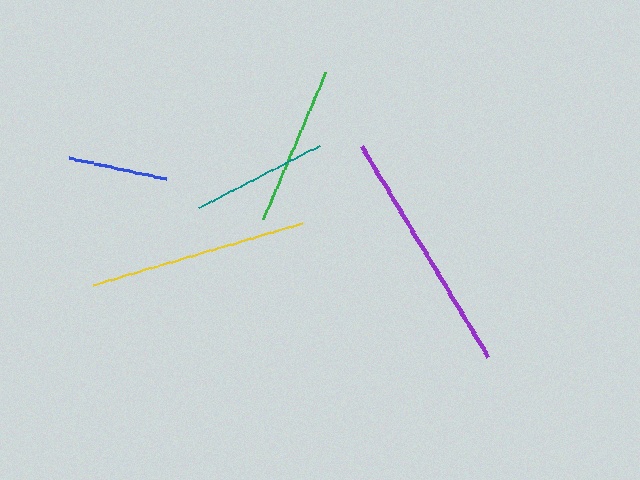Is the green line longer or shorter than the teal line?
The green line is longer than the teal line.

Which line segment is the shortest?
The blue line is the shortest at approximately 99 pixels.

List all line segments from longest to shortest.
From longest to shortest: purple, yellow, green, teal, blue.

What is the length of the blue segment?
The blue segment is approximately 99 pixels long.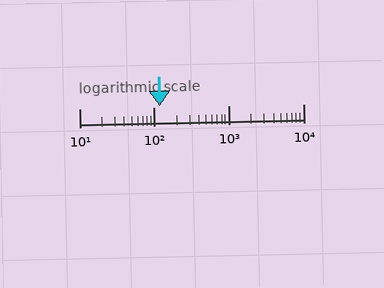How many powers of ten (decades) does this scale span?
The scale spans 3 decades, from 10 to 10000.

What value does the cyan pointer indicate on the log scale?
The pointer indicates approximately 120.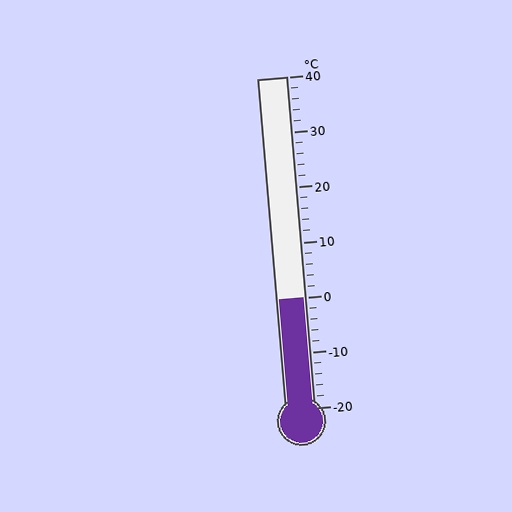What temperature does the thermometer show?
The thermometer shows approximately 0°C.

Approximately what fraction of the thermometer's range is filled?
The thermometer is filled to approximately 35% of its range.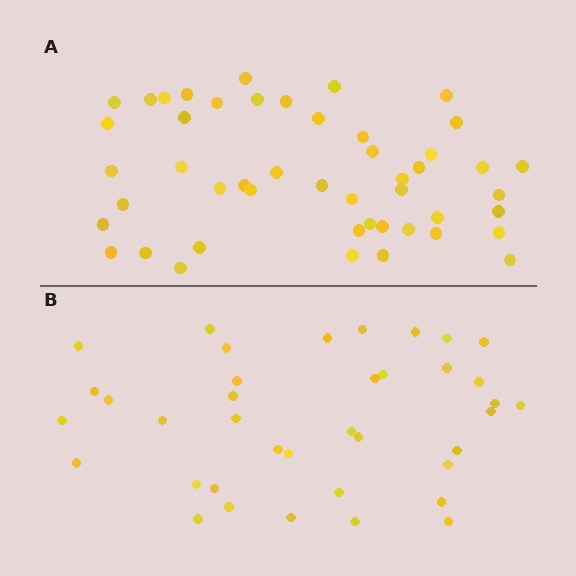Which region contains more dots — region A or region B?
Region A (the top region) has more dots.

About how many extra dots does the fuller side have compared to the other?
Region A has roughly 10 or so more dots than region B.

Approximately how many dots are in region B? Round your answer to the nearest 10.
About 40 dots. (The exact count is 38, which rounds to 40.)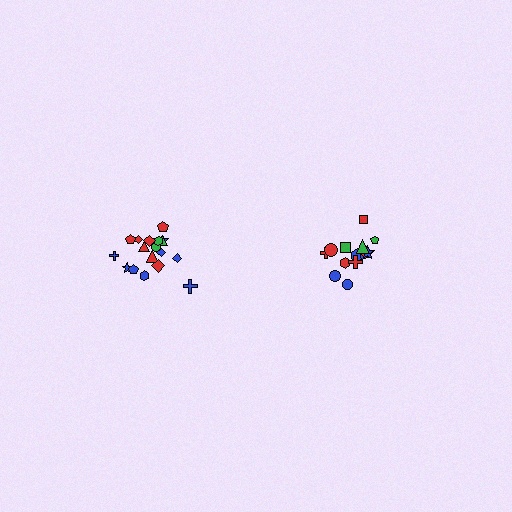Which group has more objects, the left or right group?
The left group.